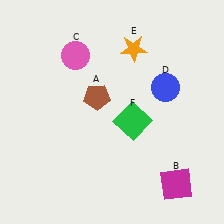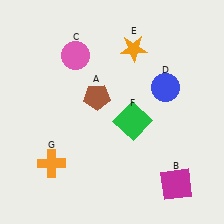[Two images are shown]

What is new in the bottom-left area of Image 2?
An orange cross (G) was added in the bottom-left area of Image 2.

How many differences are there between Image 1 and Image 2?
There is 1 difference between the two images.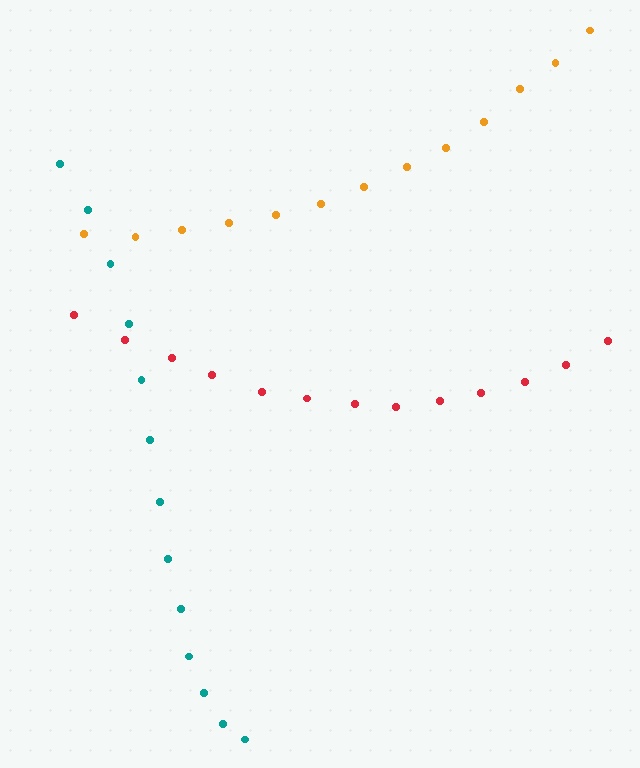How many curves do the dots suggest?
There are 3 distinct paths.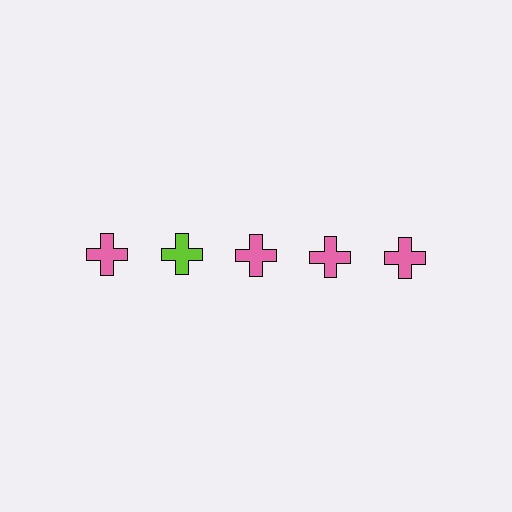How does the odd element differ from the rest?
It has a different color: lime instead of pink.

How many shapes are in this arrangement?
There are 5 shapes arranged in a grid pattern.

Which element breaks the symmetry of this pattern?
The lime cross in the top row, second from left column breaks the symmetry. All other shapes are pink crosses.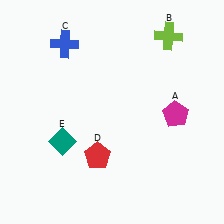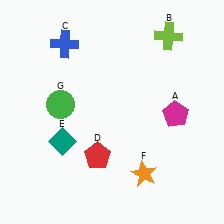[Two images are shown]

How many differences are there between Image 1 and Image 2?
There are 2 differences between the two images.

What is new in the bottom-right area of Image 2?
An orange star (F) was added in the bottom-right area of Image 2.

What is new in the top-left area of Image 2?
A green circle (G) was added in the top-left area of Image 2.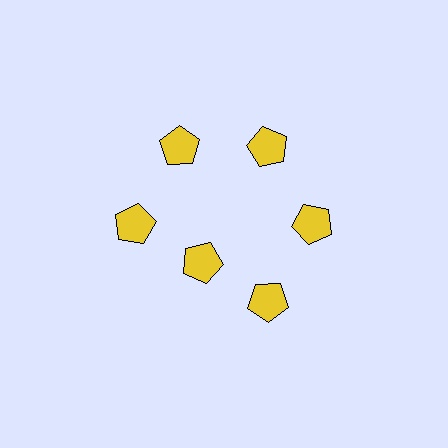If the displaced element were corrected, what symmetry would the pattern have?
It would have 6-fold rotational symmetry — the pattern would map onto itself every 60 degrees.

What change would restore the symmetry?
The symmetry would be restored by moving it outward, back onto the ring so that all 6 pentagons sit at equal angles and equal distance from the center.